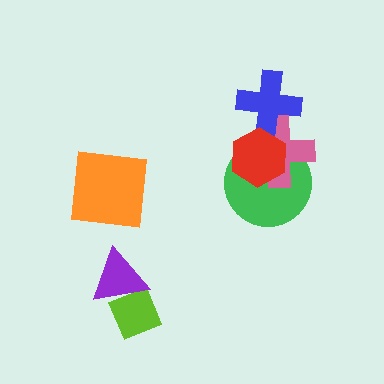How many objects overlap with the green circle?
2 objects overlap with the green circle.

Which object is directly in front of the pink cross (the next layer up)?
The blue cross is directly in front of the pink cross.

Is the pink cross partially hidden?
Yes, it is partially covered by another shape.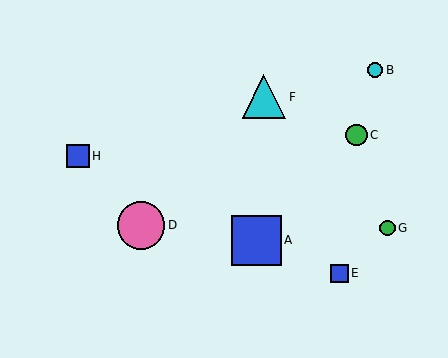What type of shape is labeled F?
Shape F is a cyan triangle.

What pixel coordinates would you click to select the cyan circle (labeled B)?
Click at (375, 70) to select the cyan circle B.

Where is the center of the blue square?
The center of the blue square is at (256, 240).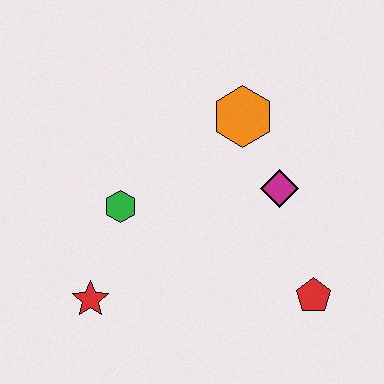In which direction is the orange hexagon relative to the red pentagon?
The orange hexagon is above the red pentagon.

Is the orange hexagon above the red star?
Yes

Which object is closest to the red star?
The green hexagon is closest to the red star.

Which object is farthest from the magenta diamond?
The red star is farthest from the magenta diamond.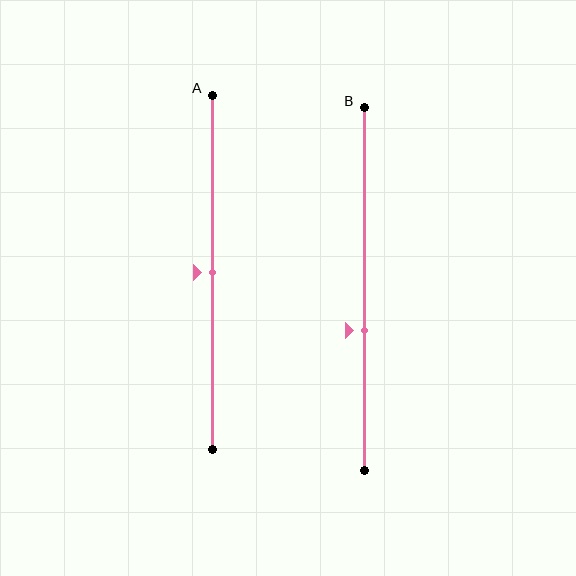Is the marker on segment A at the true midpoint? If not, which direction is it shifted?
Yes, the marker on segment A is at the true midpoint.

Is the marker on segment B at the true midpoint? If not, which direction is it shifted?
No, the marker on segment B is shifted downward by about 11% of the segment length.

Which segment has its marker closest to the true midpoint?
Segment A has its marker closest to the true midpoint.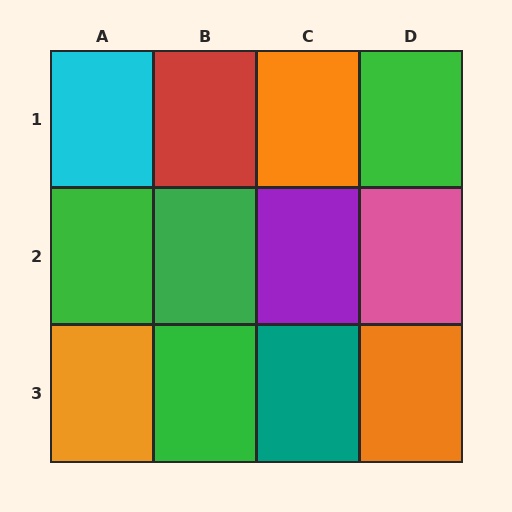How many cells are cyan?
1 cell is cyan.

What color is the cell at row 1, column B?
Red.